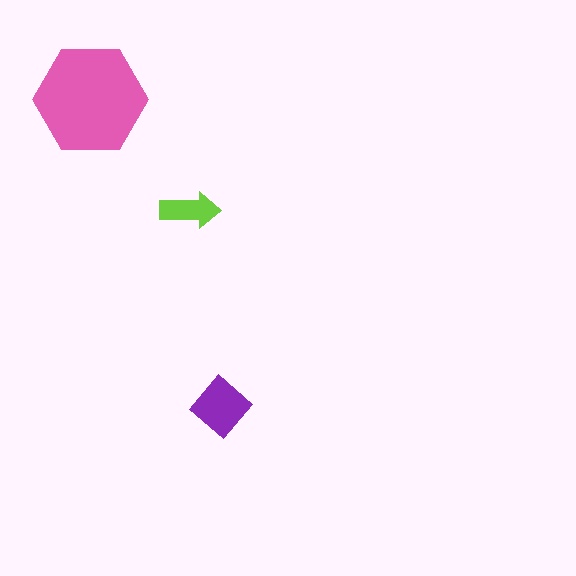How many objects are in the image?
There are 3 objects in the image.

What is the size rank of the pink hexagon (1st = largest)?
1st.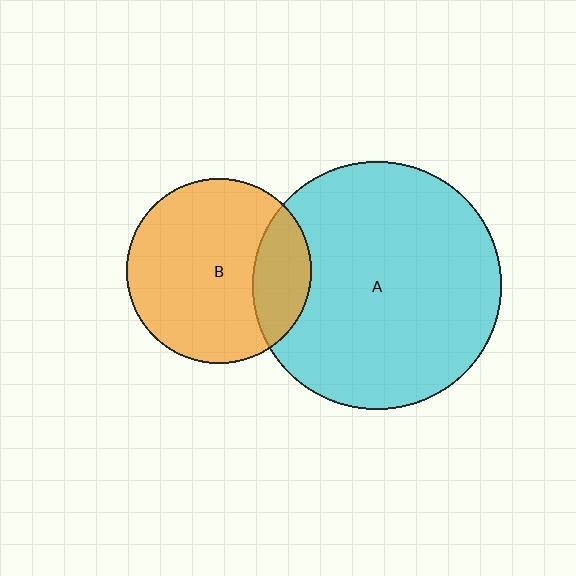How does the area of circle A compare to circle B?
Approximately 1.8 times.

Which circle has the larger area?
Circle A (cyan).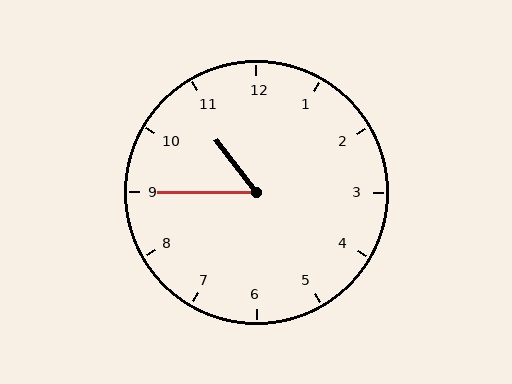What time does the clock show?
10:45.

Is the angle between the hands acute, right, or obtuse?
It is acute.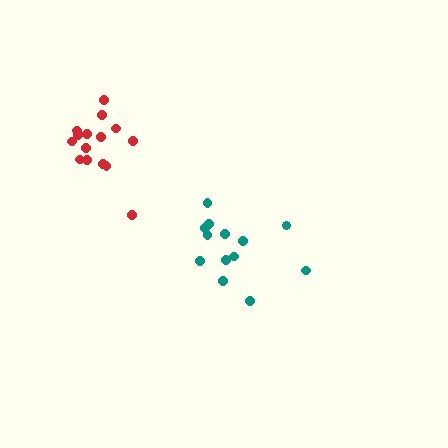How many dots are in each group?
Group 1: 13 dots, Group 2: 15 dots (28 total).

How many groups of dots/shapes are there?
There are 2 groups.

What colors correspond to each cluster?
The clusters are colored: teal, red.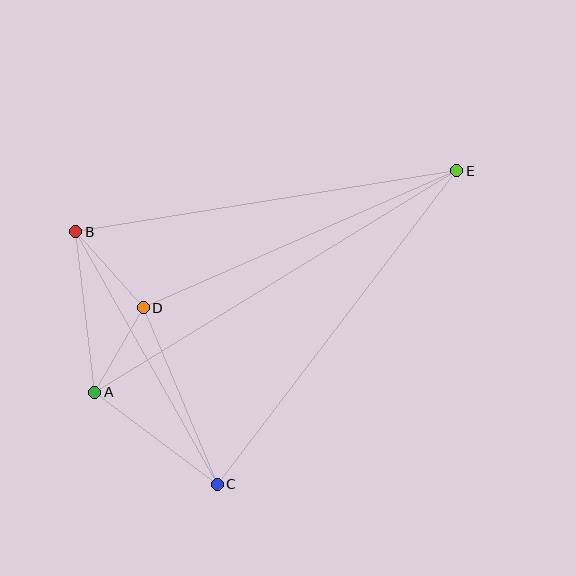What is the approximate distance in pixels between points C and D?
The distance between C and D is approximately 191 pixels.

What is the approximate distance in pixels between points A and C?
The distance between A and C is approximately 153 pixels.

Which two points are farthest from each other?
Points A and E are farthest from each other.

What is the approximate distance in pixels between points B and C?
The distance between B and C is approximately 290 pixels.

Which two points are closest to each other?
Points A and D are closest to each other.